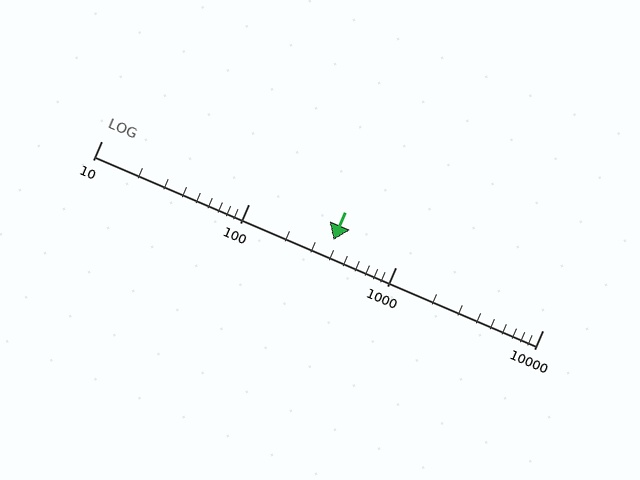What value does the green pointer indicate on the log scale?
The pointer indicates approximately 380.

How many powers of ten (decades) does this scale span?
The scale spans 3 decades, from 10 to 10000.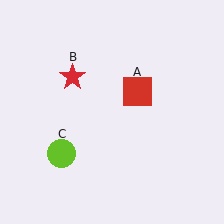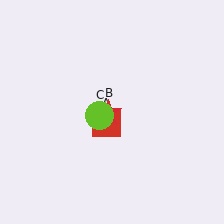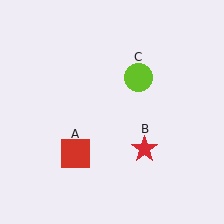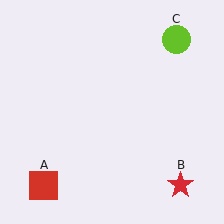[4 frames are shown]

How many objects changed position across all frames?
3 objects changed position: red square (object A), red star (object B), lime circle (object C).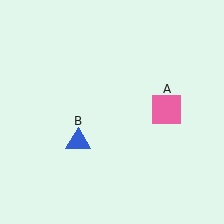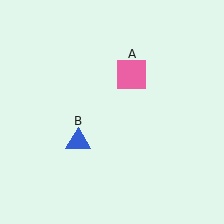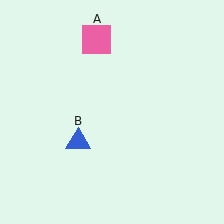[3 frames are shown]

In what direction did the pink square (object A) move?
The pink square (object A) moved up and to the left.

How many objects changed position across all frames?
1 object changed position: pink square (object A).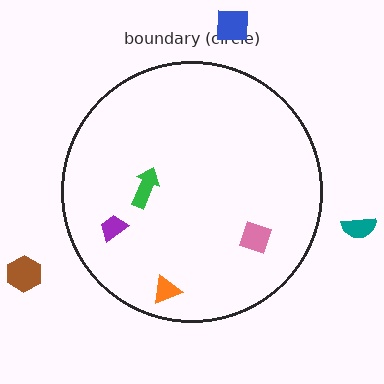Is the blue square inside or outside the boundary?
Outside.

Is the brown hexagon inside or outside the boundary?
Outside.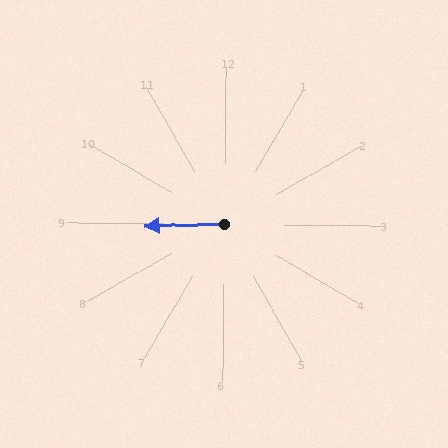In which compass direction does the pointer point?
West.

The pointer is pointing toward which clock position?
Roughly 9 o'clock.